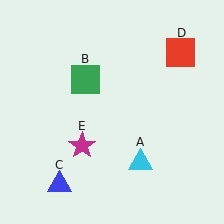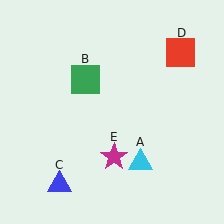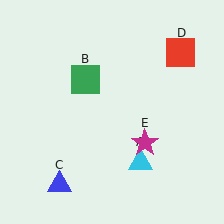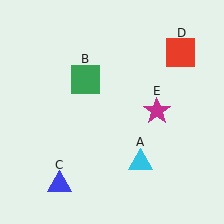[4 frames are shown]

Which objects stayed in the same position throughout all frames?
Cyan triangle (object A) and green square (object B) and blue triangle (object C) and red square (object D) remained stationary.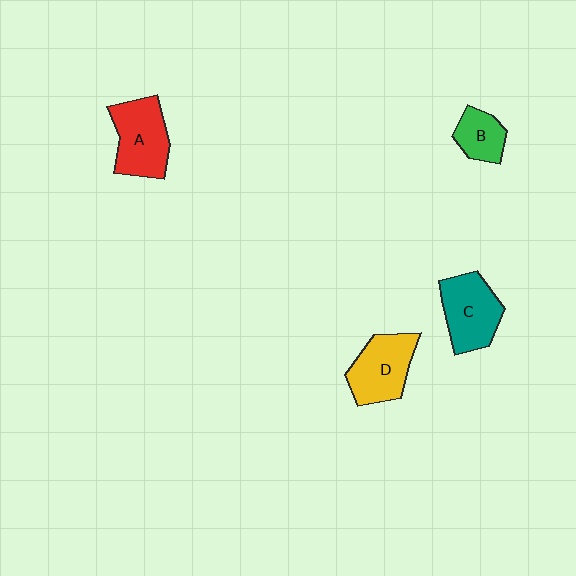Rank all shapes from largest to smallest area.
From largest to smallest: A (red), C (teal), D (yellow), B (green).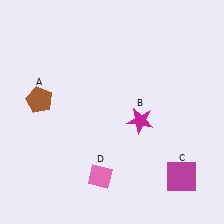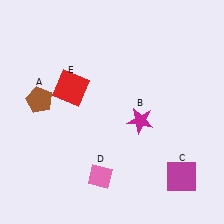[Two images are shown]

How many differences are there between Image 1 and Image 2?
There is 1 difference between the two images.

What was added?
A red square (E) was added in Image 2.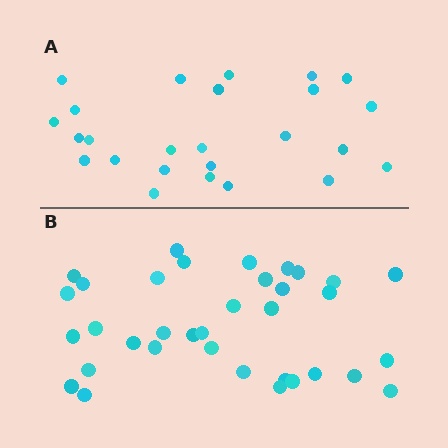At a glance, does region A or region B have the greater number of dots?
Region B (the bottom region) has more dots.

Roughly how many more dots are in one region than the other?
Region B has roughly 10 or so more dots than region A.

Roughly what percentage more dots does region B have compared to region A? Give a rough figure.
About 40% more.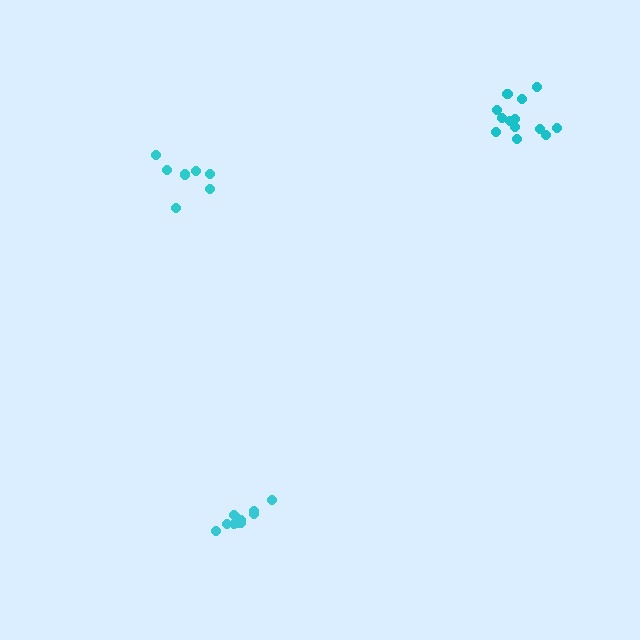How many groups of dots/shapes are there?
There are 3 groups.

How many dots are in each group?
Group 1: 7 dots, Group 2: 11 dots, Group 3: 13 dots (31 total).